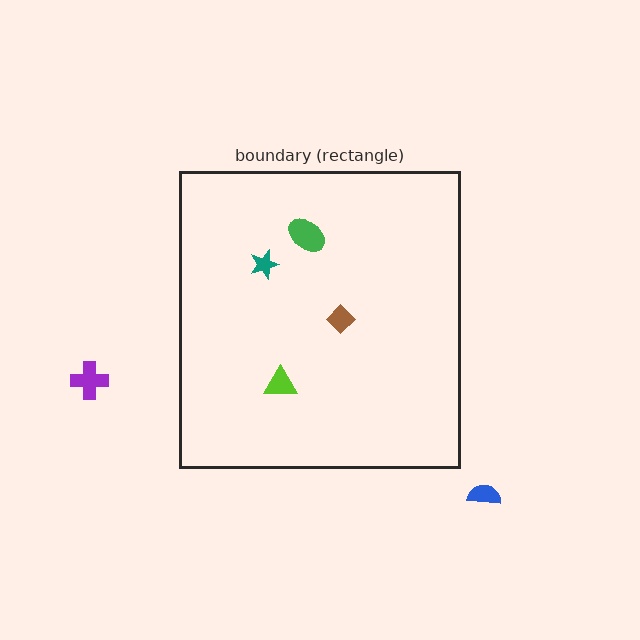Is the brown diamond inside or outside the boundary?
Inside.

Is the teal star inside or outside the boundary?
Inside.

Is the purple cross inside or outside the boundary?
Outside.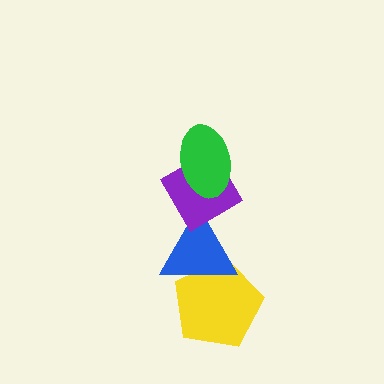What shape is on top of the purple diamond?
The green ellipse is on top of the purple diamond.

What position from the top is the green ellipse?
The green ellipse is 1st from the top.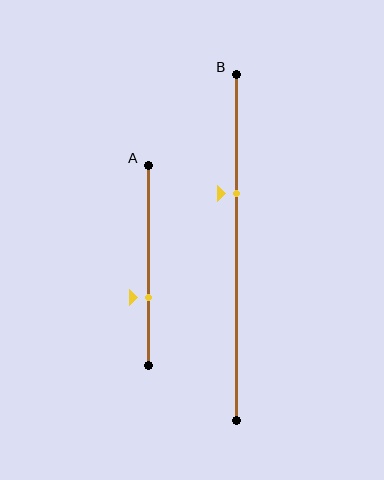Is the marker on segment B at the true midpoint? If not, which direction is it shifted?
No, the marker on segment B is shifted upward by about 16% of the segment length.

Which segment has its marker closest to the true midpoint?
Segment B has its marker closest to the true midpoint.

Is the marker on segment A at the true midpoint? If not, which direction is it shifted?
No, the marker on segment A is shifted downward by about 16% of the segment length.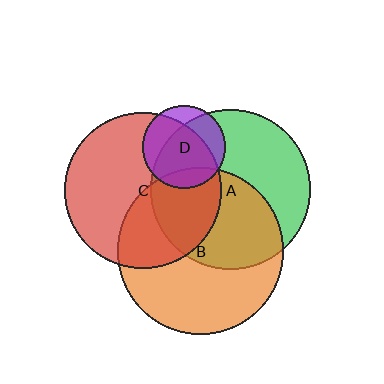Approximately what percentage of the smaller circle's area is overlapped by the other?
Approximately 40%.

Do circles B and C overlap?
Yes.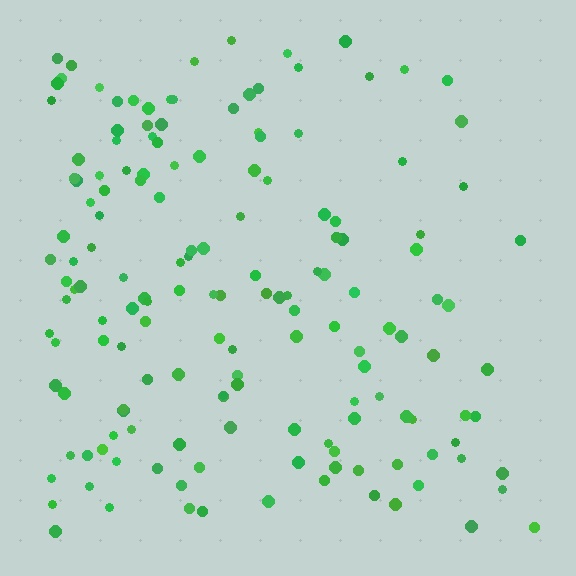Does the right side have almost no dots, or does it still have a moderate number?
Still a moderate number, just noticeably fewer than the left.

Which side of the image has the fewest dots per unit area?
The right.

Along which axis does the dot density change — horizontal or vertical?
Horizontal.